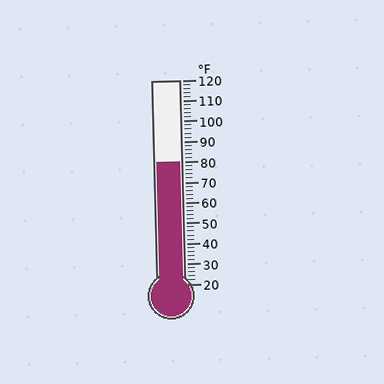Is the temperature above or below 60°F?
The temperature is above 60°F.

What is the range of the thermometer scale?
The thermometer scale ranges from 20°F to 120°F.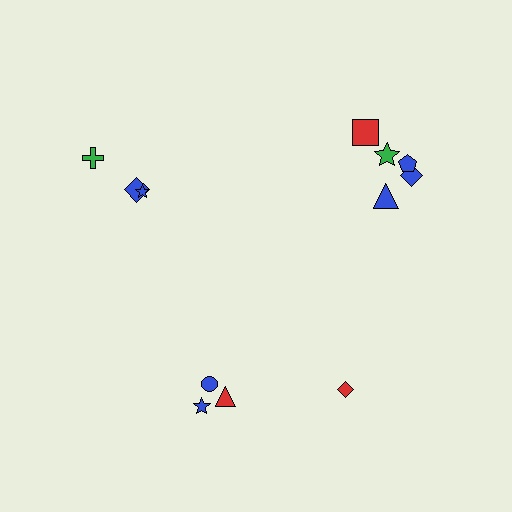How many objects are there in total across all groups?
There are 12 objects.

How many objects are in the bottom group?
There are 4 objects.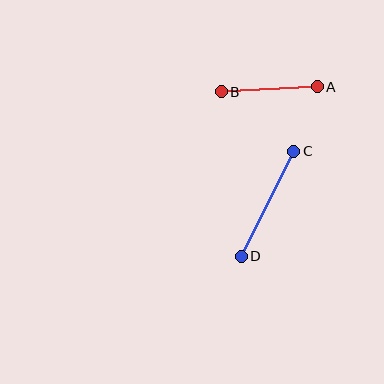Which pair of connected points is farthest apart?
Points C and D are farthest apart.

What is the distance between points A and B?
The distance is approximately 96 pixels.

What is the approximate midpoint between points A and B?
The midpoint is at approximately (269, 89) pixels.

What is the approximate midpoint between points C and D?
The midpoint is at approximately (267, 204) pixels.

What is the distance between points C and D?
The distance is approximately 117 pixels.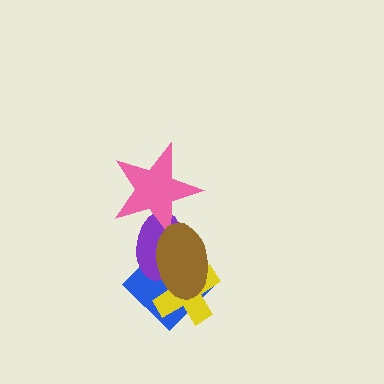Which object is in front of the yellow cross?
The brown ellipse is in front of the yellow cross.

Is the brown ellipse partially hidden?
No, no other shape covers it.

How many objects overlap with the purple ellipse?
4 objects overlap with the purple ellipse.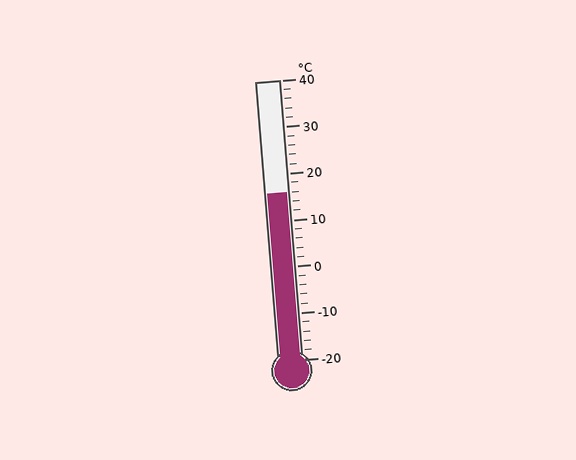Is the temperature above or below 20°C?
The temperature is below 20°C.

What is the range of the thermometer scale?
The thermometer scale ranges from -20°C to 40°C.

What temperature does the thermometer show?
The thermometer shows approximately 16°C.